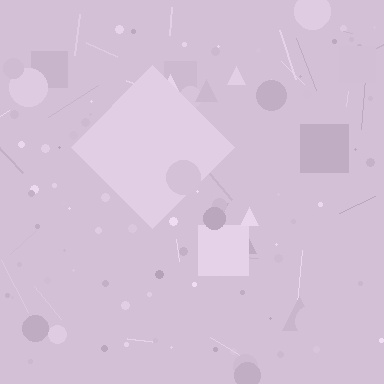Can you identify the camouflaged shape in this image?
The camouflaged shape is a diamond.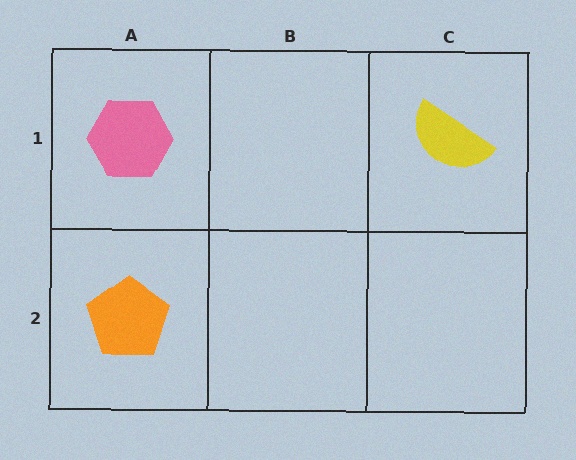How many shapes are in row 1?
2 shapes.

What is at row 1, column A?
A pink hexagon.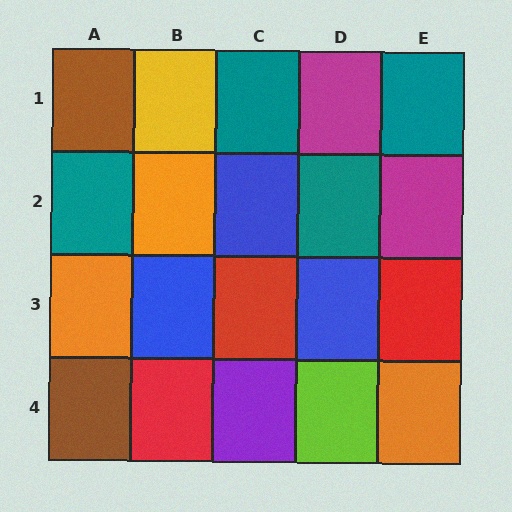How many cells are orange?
3 cells are orange.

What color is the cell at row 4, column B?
Red.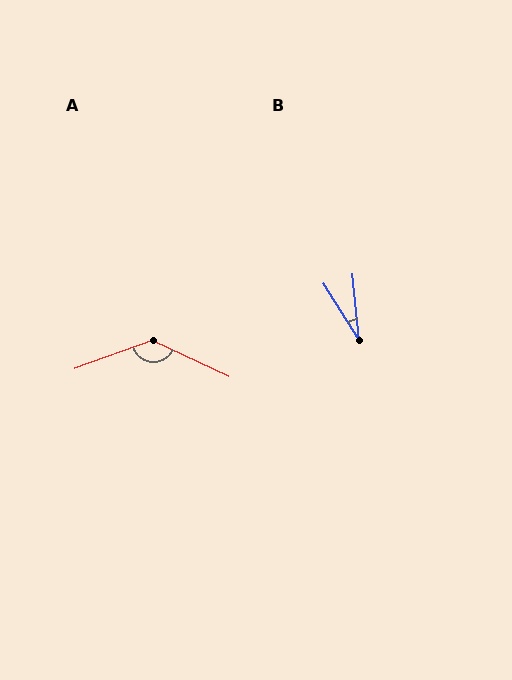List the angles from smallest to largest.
B (27°), A (135°).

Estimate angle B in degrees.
Approximately 27 degrees.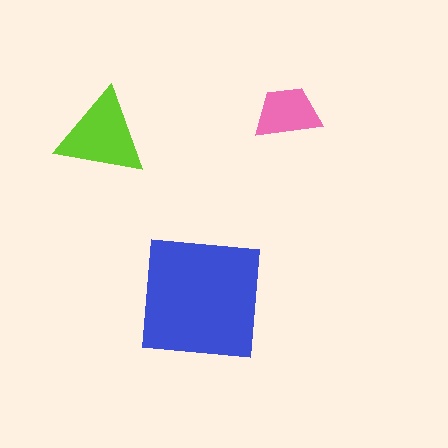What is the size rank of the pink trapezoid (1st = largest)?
3rd.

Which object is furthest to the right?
The pink trapezoid is rightmost.